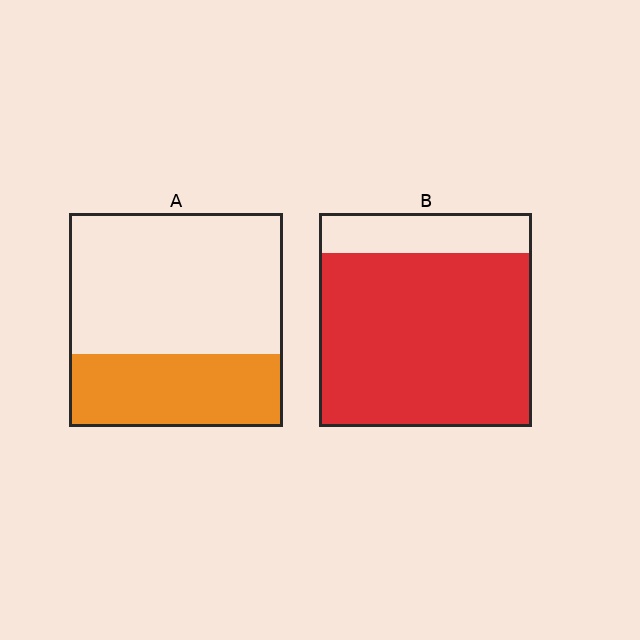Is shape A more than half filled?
No.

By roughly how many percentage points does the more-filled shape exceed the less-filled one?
By roughly 45 percentage points (B over A).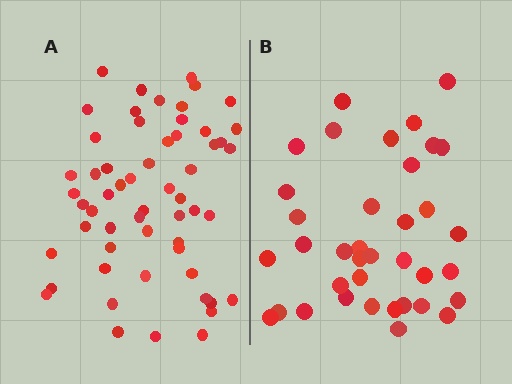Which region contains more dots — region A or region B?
Region A (the left region) has more dots.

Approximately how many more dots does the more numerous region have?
Region A has approximately 20 more dots than region B.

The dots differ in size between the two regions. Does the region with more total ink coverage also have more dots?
No. Region B has more total ink coverage because its dots are larger, but region A actually contains more individual dots. Total area can be misleading — the number of items is what matters here.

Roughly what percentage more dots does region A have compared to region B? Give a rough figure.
About 55% more.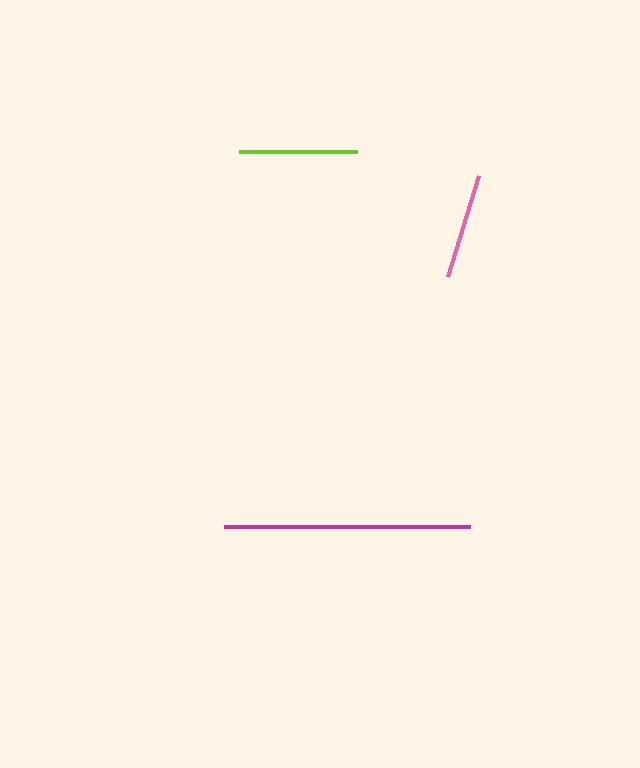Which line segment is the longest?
The magenta line is the longest at approximately 246 pixels.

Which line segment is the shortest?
The pink line is the shortest at approximately 105 pixels.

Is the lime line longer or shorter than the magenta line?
The magenta line is longer than the lime line.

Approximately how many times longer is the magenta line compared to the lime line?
The magenta line is approximately 2.1 times the length of the lime line.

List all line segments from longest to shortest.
From longest to shortest: magenta, lime, pink.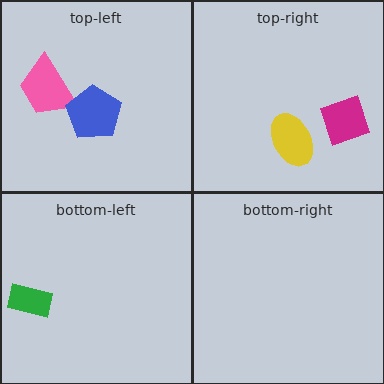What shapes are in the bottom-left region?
The green rectangle.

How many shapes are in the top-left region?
2.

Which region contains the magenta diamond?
The top-right region.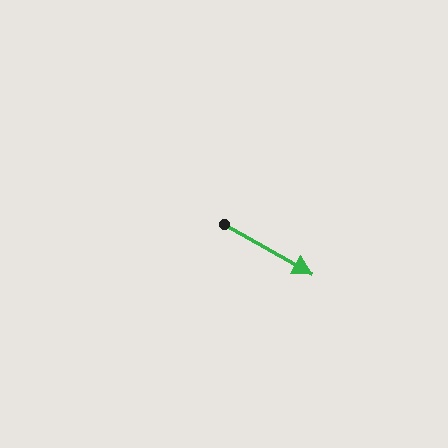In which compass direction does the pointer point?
Southeast.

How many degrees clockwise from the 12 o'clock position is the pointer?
Approximately 120 degrees.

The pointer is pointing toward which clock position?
Roughly 4 o'clock.